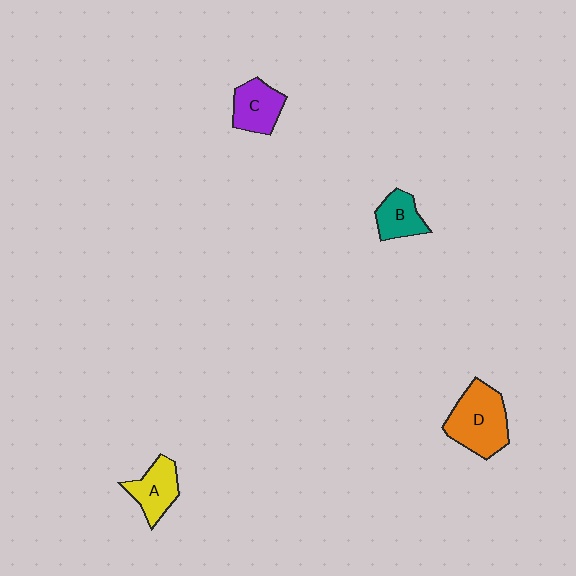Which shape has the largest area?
Shape D (orange).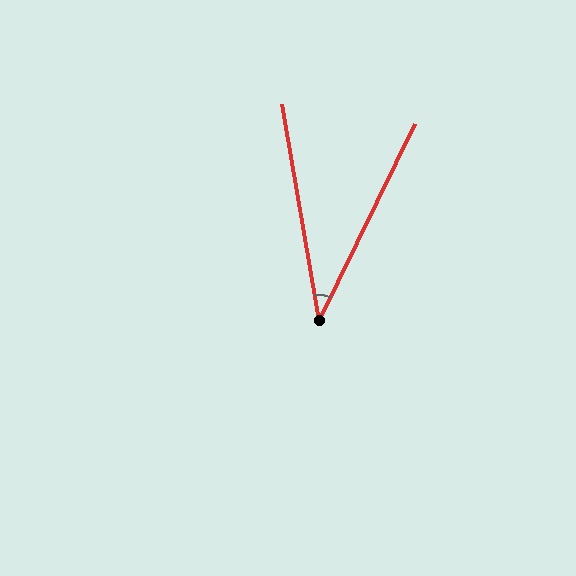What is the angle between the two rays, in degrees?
Approximately 36 degrees.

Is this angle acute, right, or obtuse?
It is acute.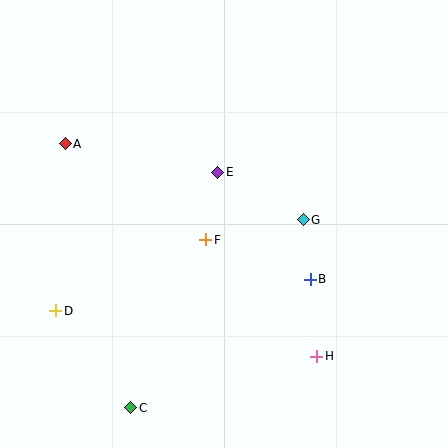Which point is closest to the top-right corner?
Point G is closest to the top-right corner.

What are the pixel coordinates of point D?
Point D is at (56, 311).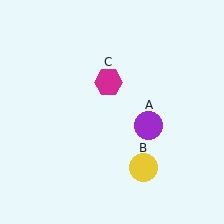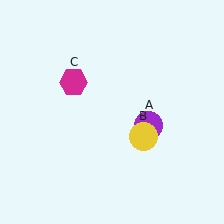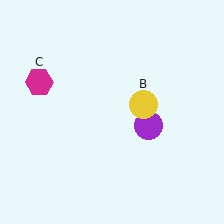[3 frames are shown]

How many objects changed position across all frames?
2 objects changed position: yellow circle (object B), magenta hexagon (object C).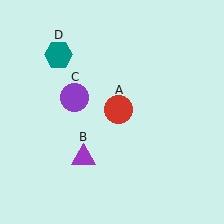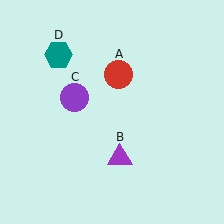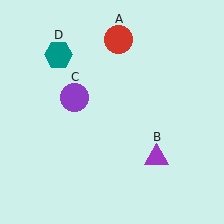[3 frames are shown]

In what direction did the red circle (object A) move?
The red circle (object A) moved up.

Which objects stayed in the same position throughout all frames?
Purple circle (object C) and teal hexagon (object D) remained stationary.